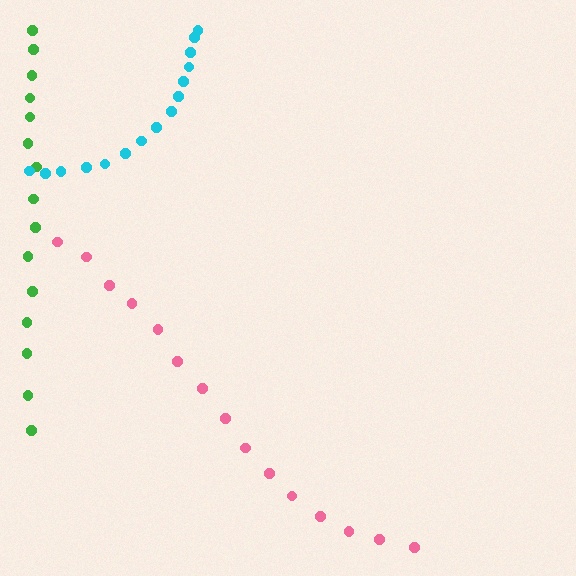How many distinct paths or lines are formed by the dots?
There are 3 distinct paths.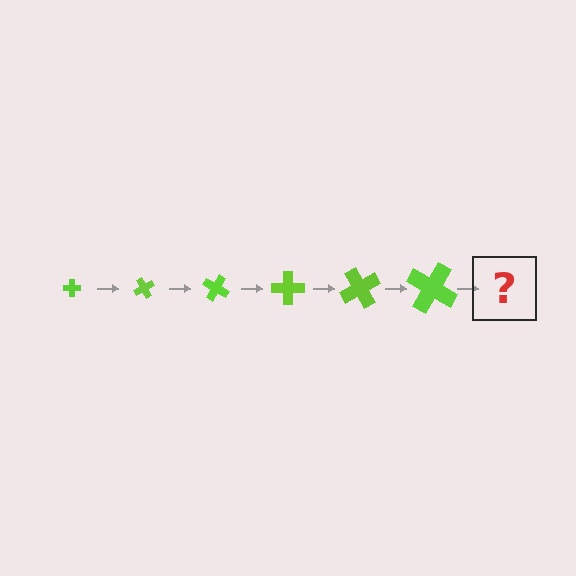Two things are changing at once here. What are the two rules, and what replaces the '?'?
The two rules are that the cross grows larger each step and it rotates 60 degrees each step. The '?' should be a cross, larger than the previous one and rotated 360 degrees from the start.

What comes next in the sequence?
The next element should be a cross, larger than the previous one and rotated 360 degrees from the start.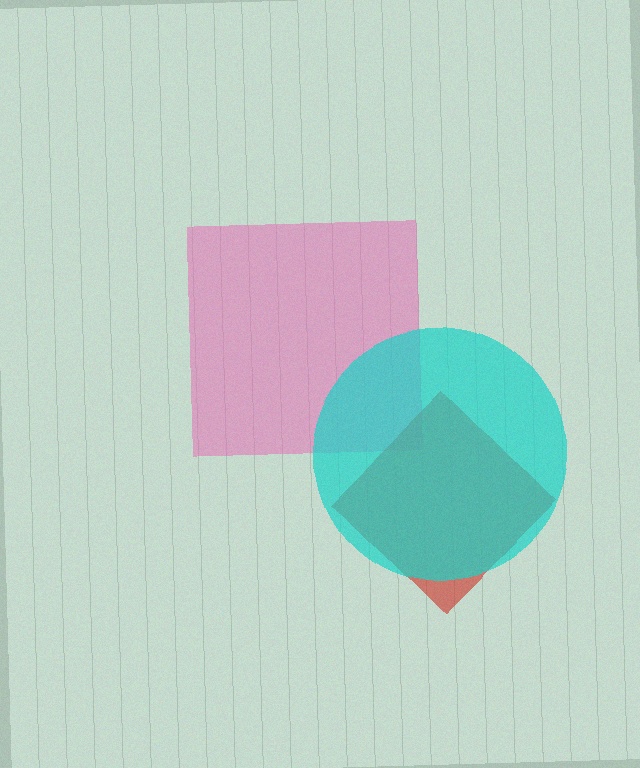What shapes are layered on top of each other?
The layered shapes are: a pink square, a red diamond, a cyan circle.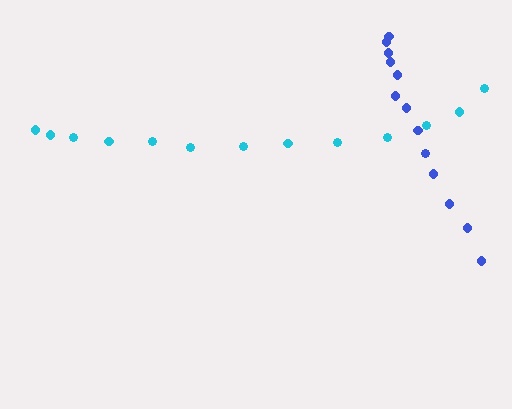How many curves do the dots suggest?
There are 2 distinct paths.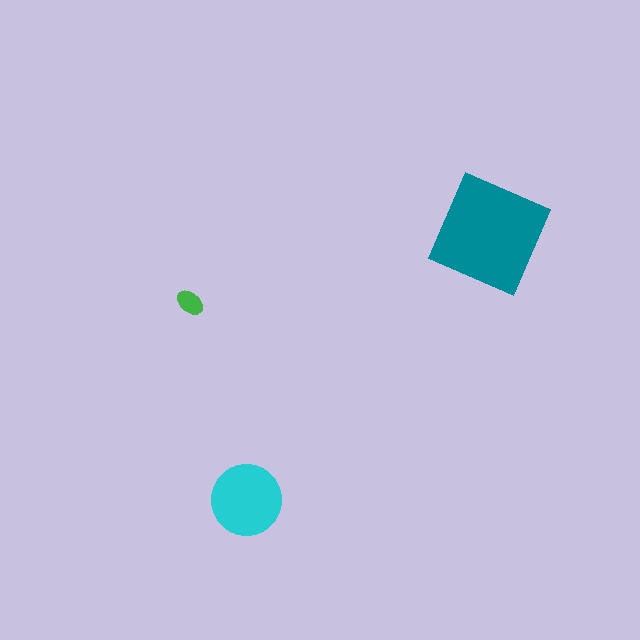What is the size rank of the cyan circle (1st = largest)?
2nd.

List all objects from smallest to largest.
The green ellipse, the cyan circle, the teal square.